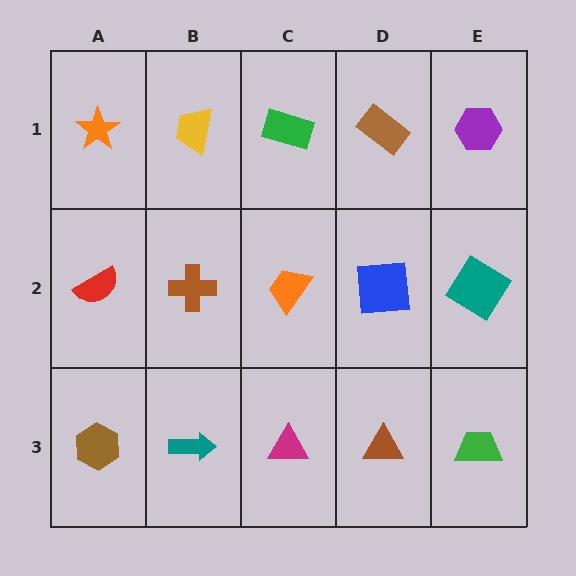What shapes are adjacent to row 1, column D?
A blue square (row 2, column D), a green rectangle (row 1, column C), a purple hexagon (row 1, column E).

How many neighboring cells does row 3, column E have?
2.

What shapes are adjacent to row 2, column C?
A green rectangle (row 1, column C), a magenta triangle (row 3, column C), a brown cross (row 2, column B), a blue square (row 2, column D).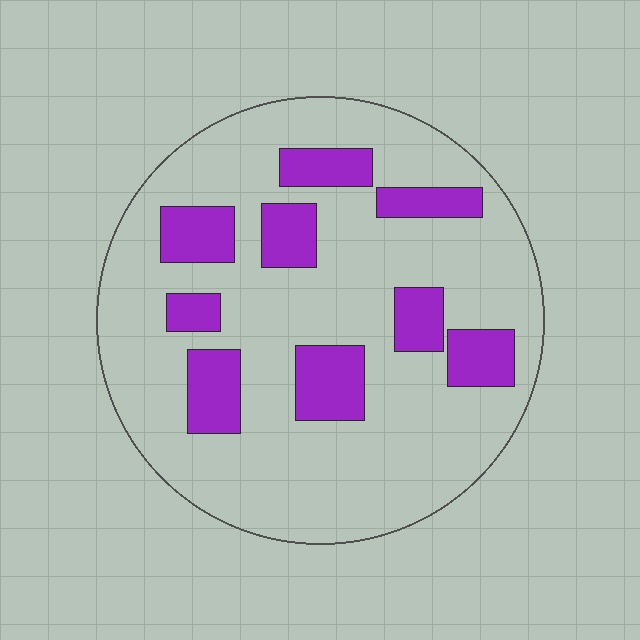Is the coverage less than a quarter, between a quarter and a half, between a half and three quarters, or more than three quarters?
Less than a quarter.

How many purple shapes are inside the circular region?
9.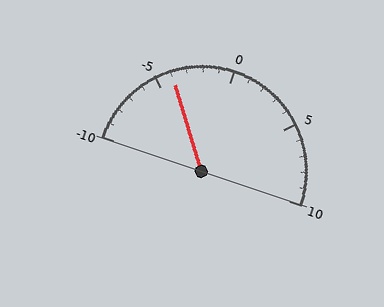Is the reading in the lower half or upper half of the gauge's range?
The reading is in the lower half of the range (-10 to 10).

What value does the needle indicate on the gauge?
The needle indicates approximately -4.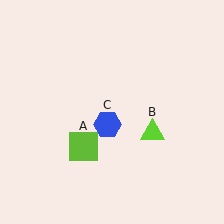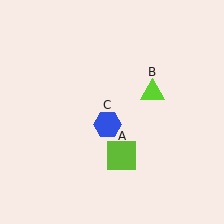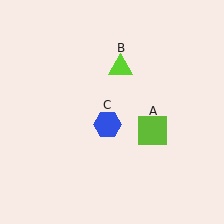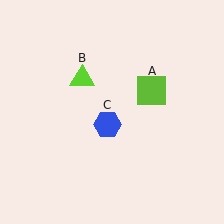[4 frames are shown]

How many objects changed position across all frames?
2 objects changed position: lime square (object A), lime triangle (object B).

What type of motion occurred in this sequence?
The lime square (object A), lime triangle (object B) rotated counterclockwise around the center of the scene.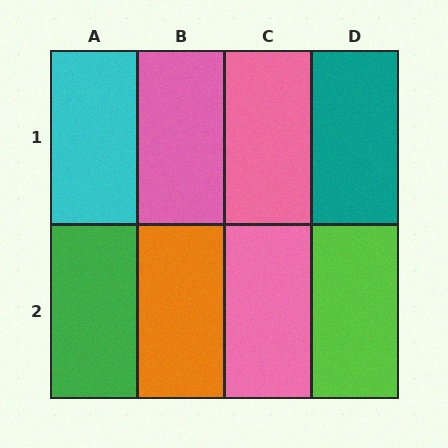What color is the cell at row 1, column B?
Pink.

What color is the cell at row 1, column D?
Teal.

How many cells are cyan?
1 cell is cyan.